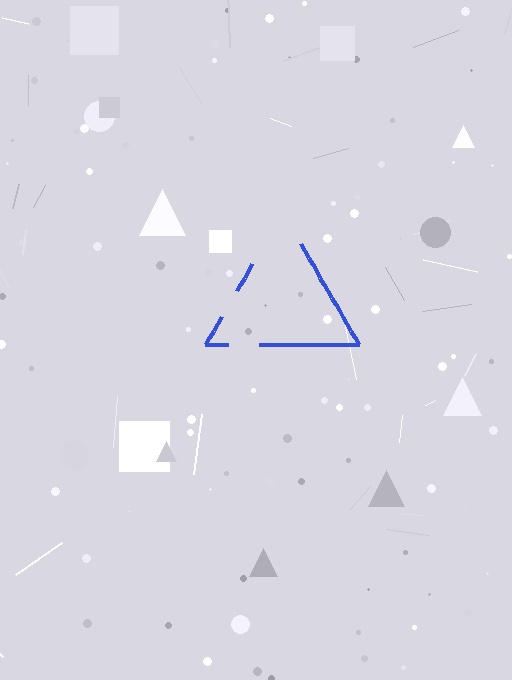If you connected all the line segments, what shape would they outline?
They would outline a triangle.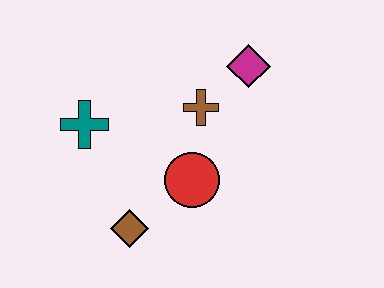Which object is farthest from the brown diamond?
The magenta diamond is farthest from the brown diamond.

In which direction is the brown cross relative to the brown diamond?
The brown cross is above the brown diamond.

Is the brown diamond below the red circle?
Yes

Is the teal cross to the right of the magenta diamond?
No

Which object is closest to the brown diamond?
The red circle is closest to the brown diamond.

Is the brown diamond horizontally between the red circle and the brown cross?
No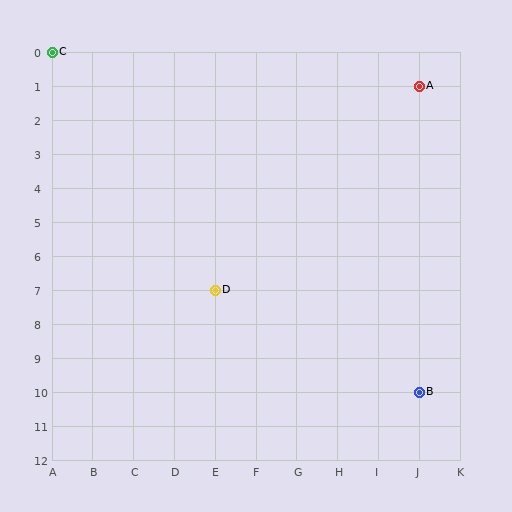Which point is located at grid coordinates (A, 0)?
Point C is at (A, 0).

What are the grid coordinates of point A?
Point A is at grid coordinates (J, 1).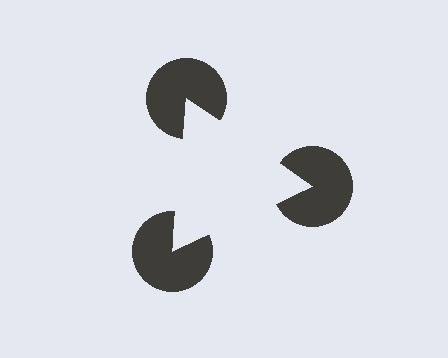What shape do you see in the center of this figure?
An illusory triangle — its edges are inferred from the aligned wedge cuts in the pac-man discs, not physically drawn.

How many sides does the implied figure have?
3 sides.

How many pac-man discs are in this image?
There are 3 — one at each vertex of the illusory triangle.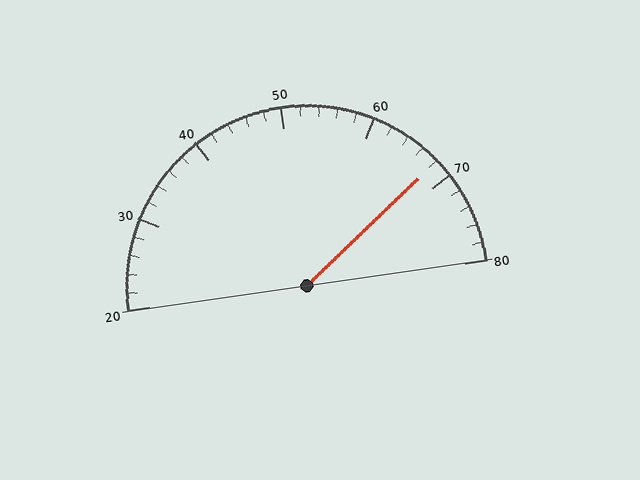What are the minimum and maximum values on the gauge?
The gauge ranges from 20 to 80.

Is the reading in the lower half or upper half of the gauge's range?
The reading is in the upper half of the range (20 to 80).